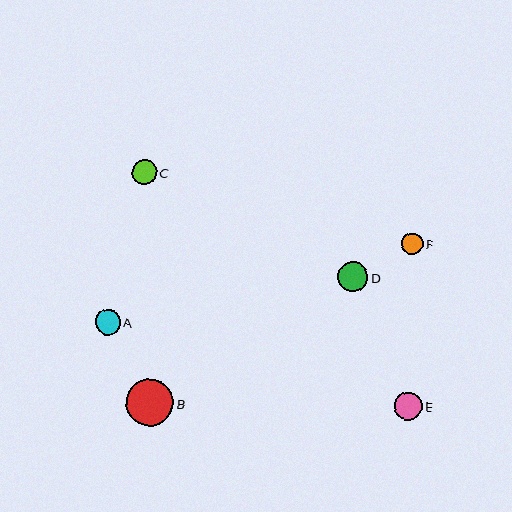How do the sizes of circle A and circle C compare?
Circle A and circle C are approximately the same size.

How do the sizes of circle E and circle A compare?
Circle E and circle A are approximately the same size.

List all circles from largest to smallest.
From largest to smallest: B, D, E, A, C, F.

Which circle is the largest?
Circle B is the largest with a size of approximately 47 pixels.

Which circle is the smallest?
Circle F is the smallest with a size of approximately 21 pixels.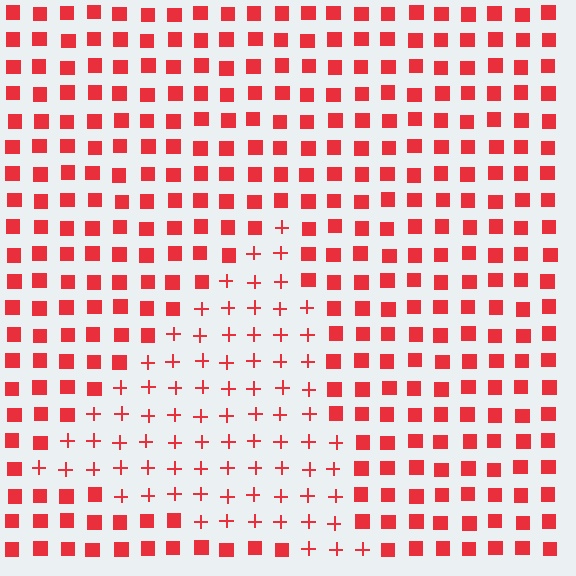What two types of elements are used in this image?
The image uses plus signs inside the triangle region and squares outside it.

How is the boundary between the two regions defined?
The boundary is defined by a change in element shape: plus signs inside vs. squares outside. All elements share the same color and spacing.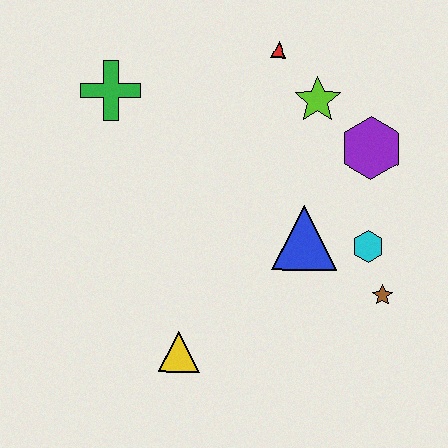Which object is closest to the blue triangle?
The cyan hexagon is closest to the blue triangle.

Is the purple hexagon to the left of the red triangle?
No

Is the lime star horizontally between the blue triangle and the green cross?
No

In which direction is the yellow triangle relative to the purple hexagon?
The yellow triangle is below the purple hexagon.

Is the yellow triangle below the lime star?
Yes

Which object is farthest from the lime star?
The yellow triangle is farthest from the lime star.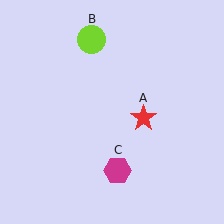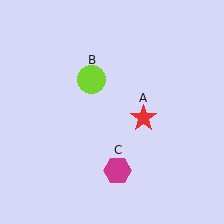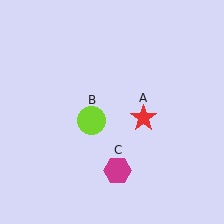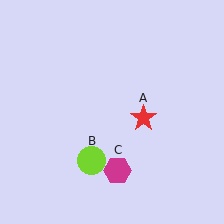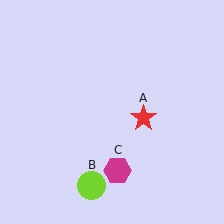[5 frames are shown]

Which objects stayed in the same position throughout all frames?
Red star (object A) and magenta hexagon (object C) remained stationary.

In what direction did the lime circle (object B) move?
The lime circle (object B) moved down.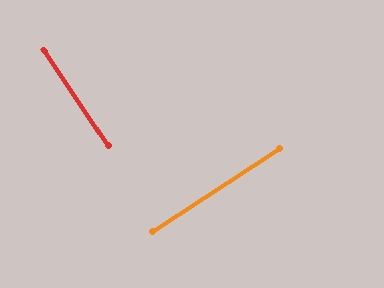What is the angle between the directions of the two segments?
Approximately 90 degrees.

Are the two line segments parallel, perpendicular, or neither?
Perpendicular — they meet at approximately 90°.